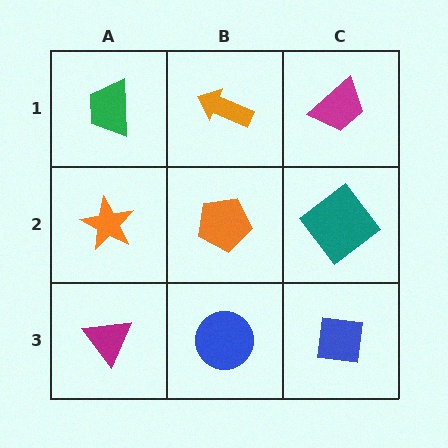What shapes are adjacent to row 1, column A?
An orange star (row 2, column A), an orange arrow (row 1, column B).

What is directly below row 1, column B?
An orange pentagon.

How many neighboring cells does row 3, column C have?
2.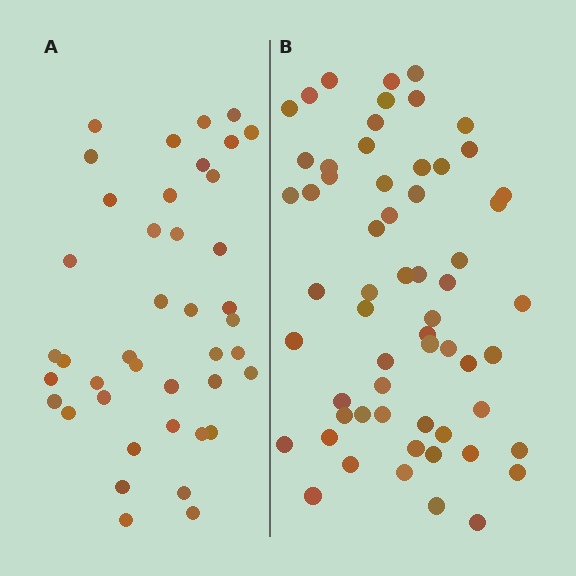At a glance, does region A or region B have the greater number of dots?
Region B (the right region) has more dots.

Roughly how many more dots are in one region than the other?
Region B has approximately 20 more dots than region A.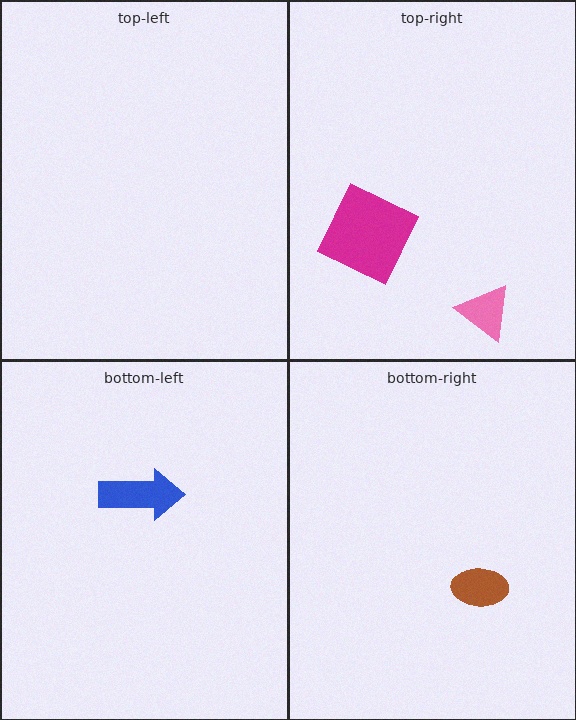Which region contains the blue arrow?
The bottom-left region.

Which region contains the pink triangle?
The top-right region.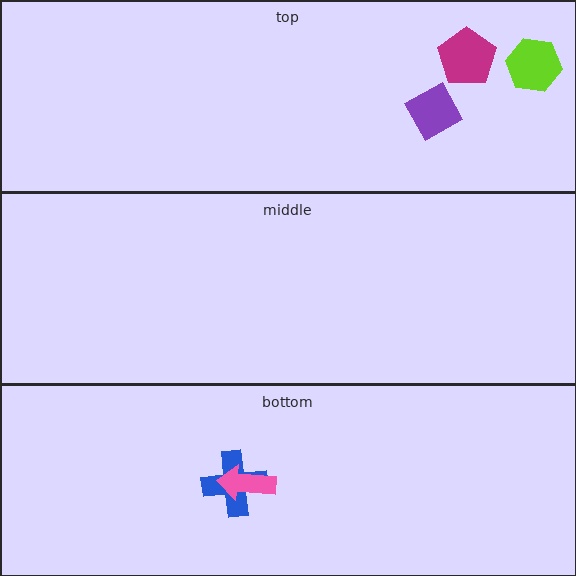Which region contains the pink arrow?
The bottom region.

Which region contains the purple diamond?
The top region.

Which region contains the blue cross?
The bottom region.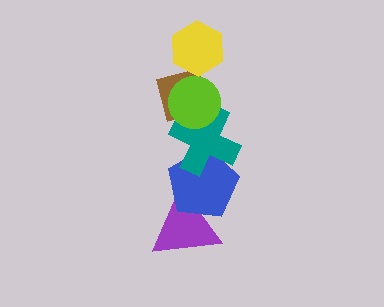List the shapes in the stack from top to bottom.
From top to bottom: the yellow hexagon, the lime circle, the brown square, the teal cross, the blue pentagon, the purple triangle.